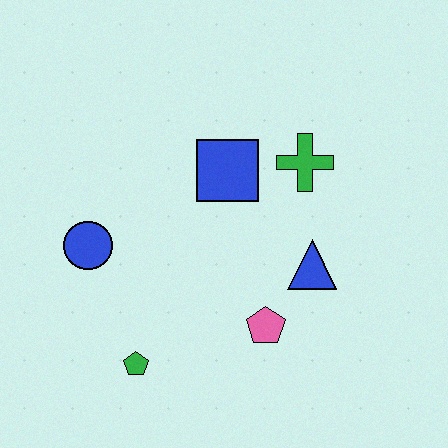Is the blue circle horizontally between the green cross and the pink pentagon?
No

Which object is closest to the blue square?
The green cross is closest to the blue square.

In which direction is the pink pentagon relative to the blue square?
The pink pentagon is below the blue square.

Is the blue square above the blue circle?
Yes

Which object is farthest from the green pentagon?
The green cross is farthest from the green pentagon.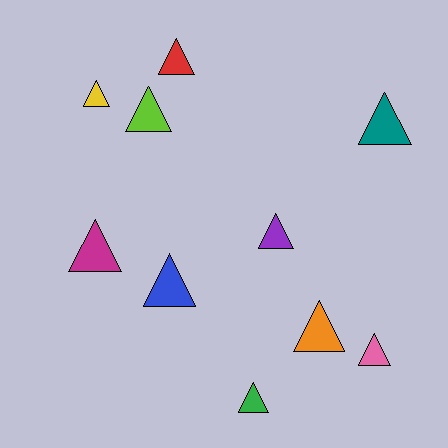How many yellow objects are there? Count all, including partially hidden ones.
There is 1 yellow object.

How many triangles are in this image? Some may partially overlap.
There are 10 triangles.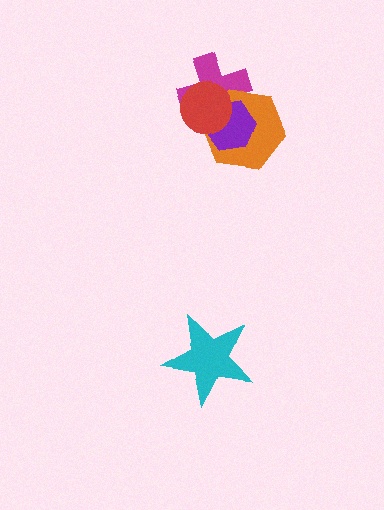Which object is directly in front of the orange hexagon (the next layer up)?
The purple hexagon is directly in front of the orange hexagon.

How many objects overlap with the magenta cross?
3 objects overlap with the magenta cross.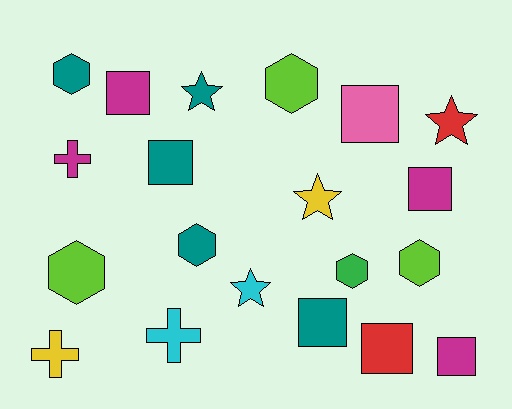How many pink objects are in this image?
There is 1 pink object.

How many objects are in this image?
There are 20 objects.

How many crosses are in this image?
There are 3 crosses.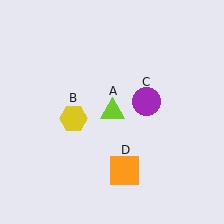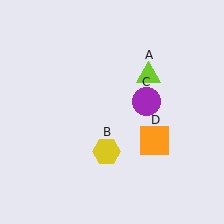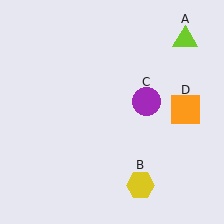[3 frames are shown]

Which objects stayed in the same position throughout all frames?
Purple circle (object C) remained stationary.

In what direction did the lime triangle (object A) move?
The lime triangle (object A) moved up and to the right.